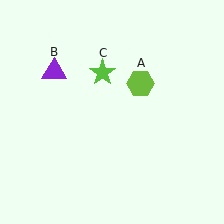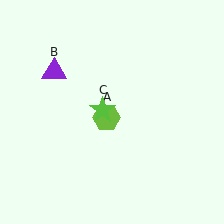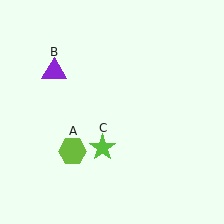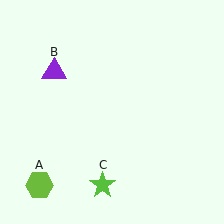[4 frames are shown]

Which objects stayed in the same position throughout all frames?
Purple triangle (object B) remained stationary.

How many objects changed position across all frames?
2 objects changed position: lime hexagon (object A), lime star (object C).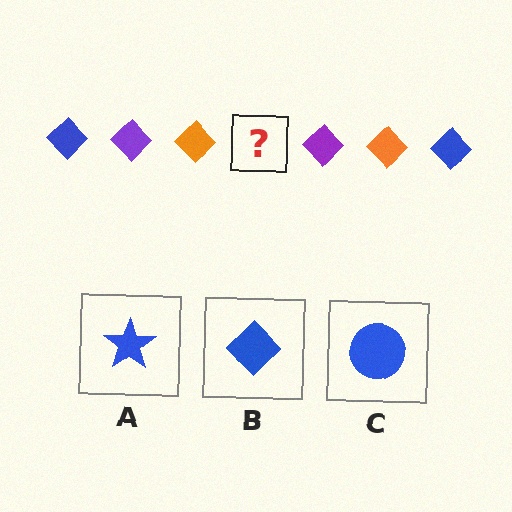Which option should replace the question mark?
Option B.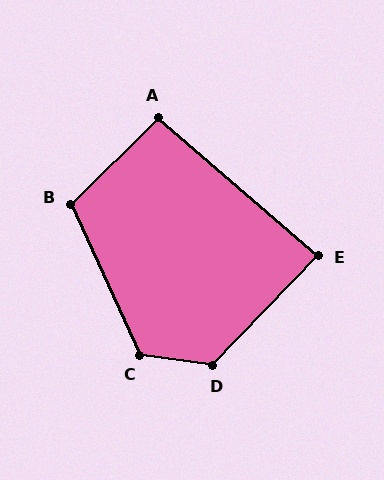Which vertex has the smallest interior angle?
E, at approximately 87 degrees.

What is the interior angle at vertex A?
Approximately 95 degrees (approximately right).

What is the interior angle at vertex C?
Approximately 122 degrees (obtuse).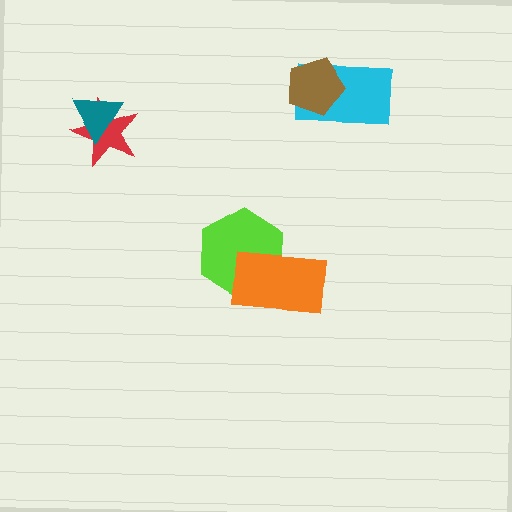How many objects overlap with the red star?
1 object overlaps with the red star.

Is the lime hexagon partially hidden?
Yes, it is partially covered by another shape.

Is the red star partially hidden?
Yes, it is partially covered by another shape.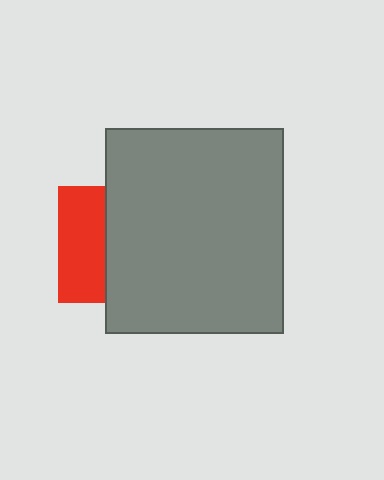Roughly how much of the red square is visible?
A small part of it is visible (roughly 41%).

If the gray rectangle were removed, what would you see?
You would see the complete red square.